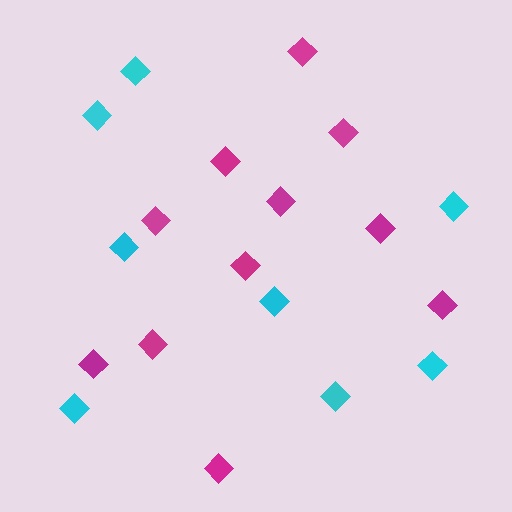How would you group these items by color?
There are 2 groups: one group of cyan diamonds (8) and one group of magenta diamonds (11).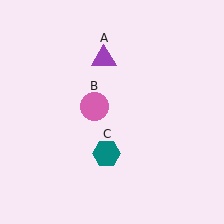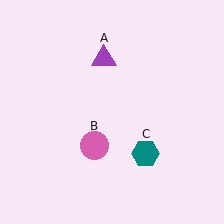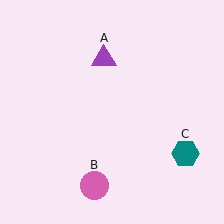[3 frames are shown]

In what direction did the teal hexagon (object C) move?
The teal hexagon (object C) moved right.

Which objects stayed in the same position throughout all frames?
Purple triangle (object A) remained stationary.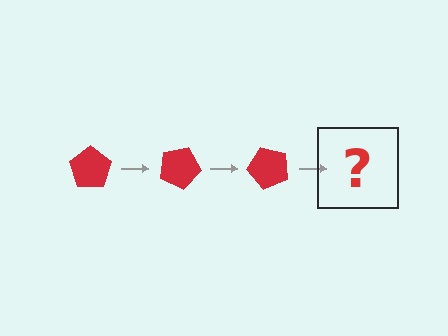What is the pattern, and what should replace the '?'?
The pattern is that the pentagon rotates 25 degrees each step. The '?' should be a red pentagon rotated 75 degrees.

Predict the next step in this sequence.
The next step is a red pentagon rotated 75 degrees.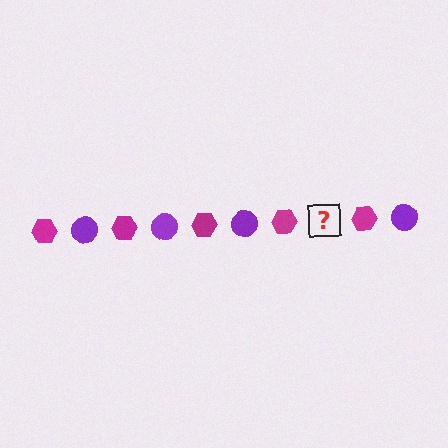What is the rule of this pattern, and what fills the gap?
The rule is that the pattern alternates between magenta hexagon and purple circle. The gap should be filled with a purple circle.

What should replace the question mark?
The question mark should be replaced with a purple circle.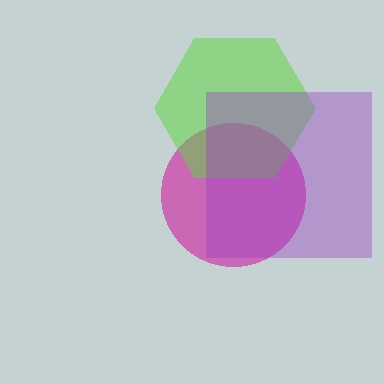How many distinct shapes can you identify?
There are 3 distinct shapes: a magenta circle, a lime hexagon, a purple square.